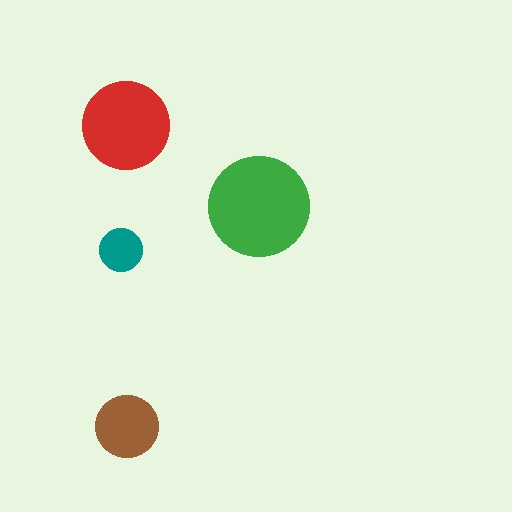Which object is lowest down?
The brown circle is bottommost.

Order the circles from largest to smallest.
the green one, the red one, the brown one, the teal one.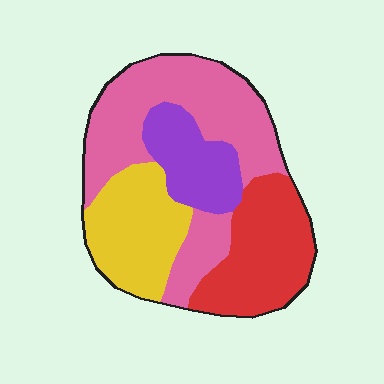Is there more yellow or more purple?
Yellow.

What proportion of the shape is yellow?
Yellow takes up between a sixth and a third of the shape.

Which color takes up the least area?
Purple, at roughly 15%.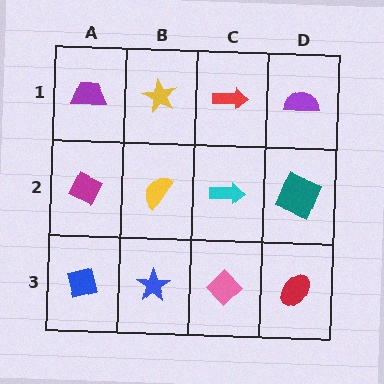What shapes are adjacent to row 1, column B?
A yellow semicircle (row 2, column B), a purple trapezoid (row 1, column A), a red arrow (row 1, column C).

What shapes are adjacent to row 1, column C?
A cyan arrow (row 2, column C), a yellow star (row 1, column B), a purple semicircle (row 1, column D).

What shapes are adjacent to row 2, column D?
A purple semicircle (row 1, column D), a red ellipse (row 3, column D), a cyan arrow (row 2, column C).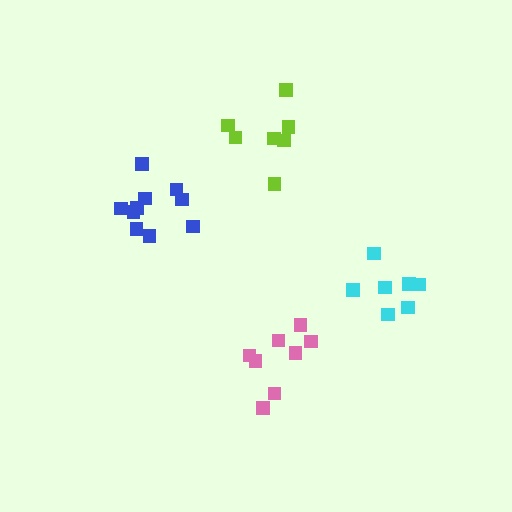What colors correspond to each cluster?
The clusters are colored: pink, lime, blue, cyan.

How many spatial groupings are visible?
There are 4 spatial groupings.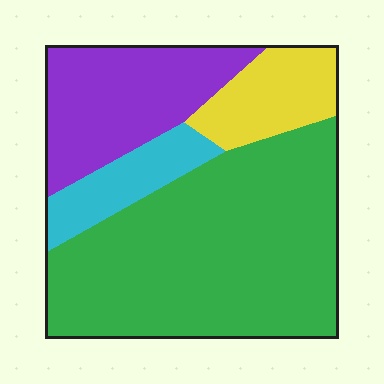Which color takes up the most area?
Green, at roughly 55%.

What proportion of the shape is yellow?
Yellow takes up about one eighth (1/8) of the shape.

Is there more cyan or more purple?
Purple.